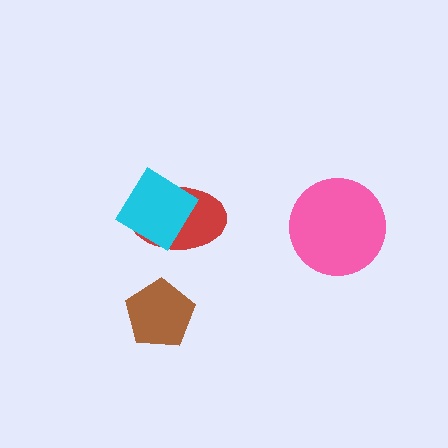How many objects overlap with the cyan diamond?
1 object overlaps with the cyan diamond.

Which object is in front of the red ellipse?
The cyan diamond is in front of the red ellipse.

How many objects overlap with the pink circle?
0 objects overlap with the pink circle.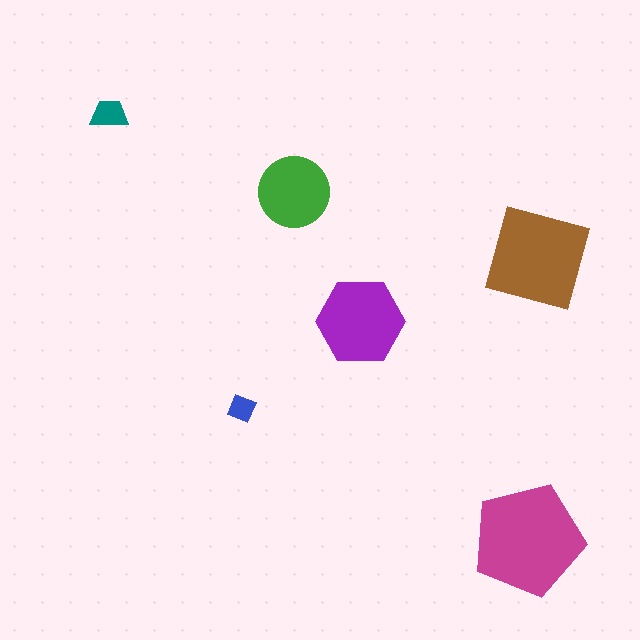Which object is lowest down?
The magenta pentagon is bottommost.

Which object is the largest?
The magenta pentagon.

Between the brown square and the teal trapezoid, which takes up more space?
The brown square.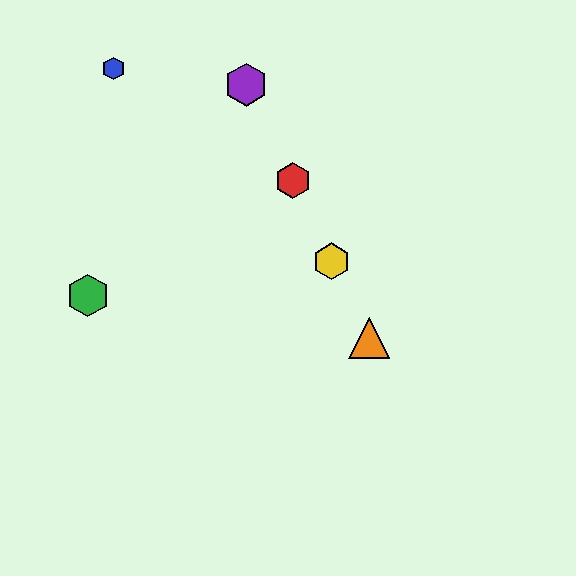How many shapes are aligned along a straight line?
4 shapes (the red hexagon, the yellow hexagon, the purple hexagon, the orange triangle) are aligned along a straight line.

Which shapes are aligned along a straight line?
The red hexagon, the yellow hexagon, the purple hexagon, the orange triangle are aligned along a straight line.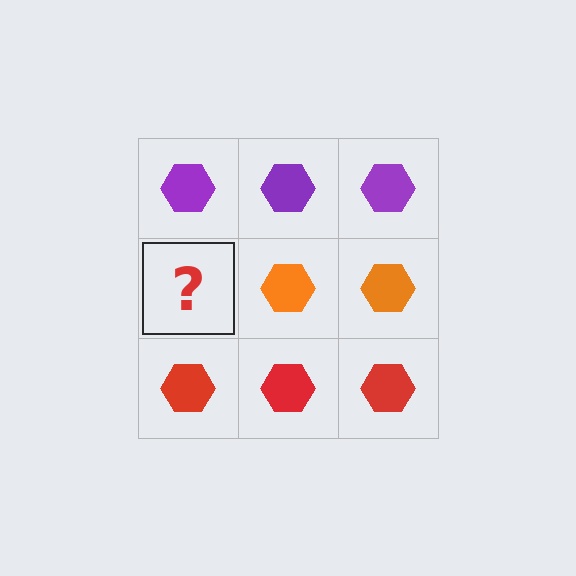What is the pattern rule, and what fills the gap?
The rule is that each row has a consistent color. The gap should be filled with an orange hexagon.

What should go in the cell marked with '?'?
The missing cell should contain an orange hexagon.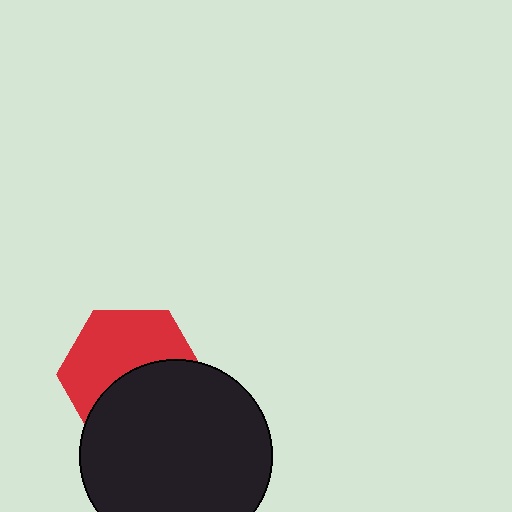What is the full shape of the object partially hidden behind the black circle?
The partially hidden object is a red hexagon.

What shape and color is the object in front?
The object in front is a black circle.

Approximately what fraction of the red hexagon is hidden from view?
Roughly 46% of the red hexagon is hidden behind the black circle.